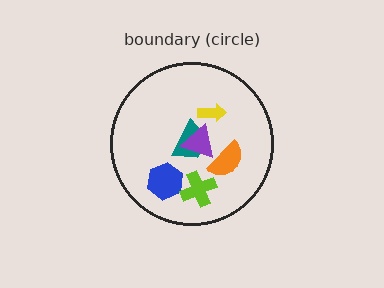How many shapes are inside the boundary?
6 inside, 0 outside.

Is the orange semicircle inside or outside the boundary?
Inside.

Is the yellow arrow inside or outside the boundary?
Inside.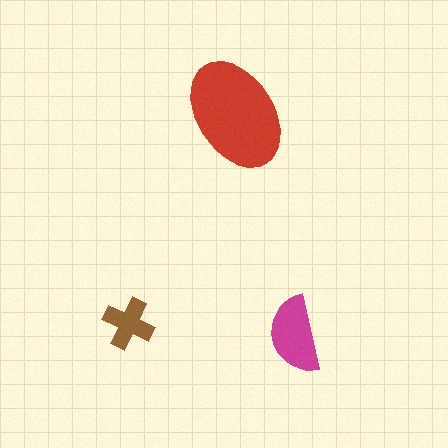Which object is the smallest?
The brown cross.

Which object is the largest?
The red ellipse.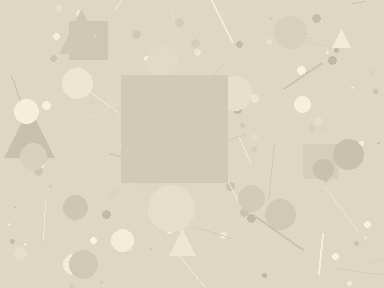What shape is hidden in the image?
A square is hidden in the image.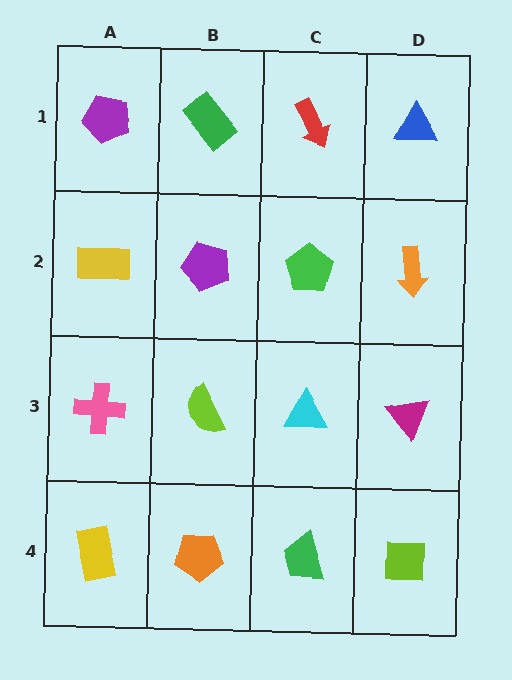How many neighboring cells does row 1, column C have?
3.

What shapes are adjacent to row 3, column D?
An orange arrow (row 2, column D), a lime square (row 4, column D), a cyan triangle (row 3, column C).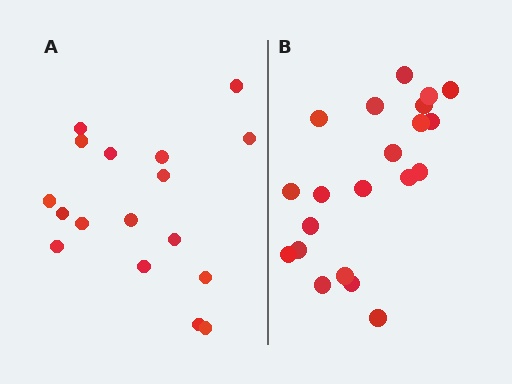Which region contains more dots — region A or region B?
Region B (the right region) has more dots.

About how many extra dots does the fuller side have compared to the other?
Region B has about 4 more dots than region A.